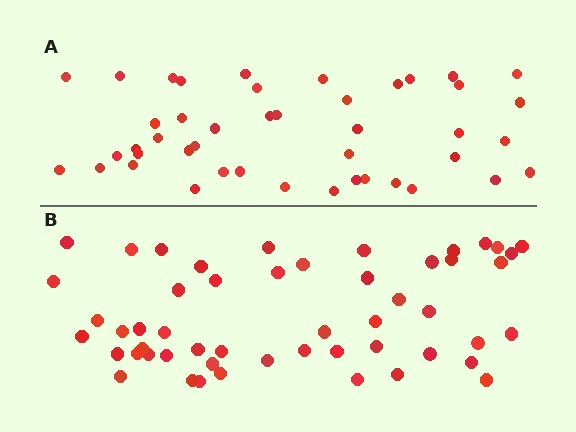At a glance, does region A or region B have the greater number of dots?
Region B (the bottom region) has more dots.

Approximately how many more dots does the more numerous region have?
Region B has roughly 8 or so more dots than region A.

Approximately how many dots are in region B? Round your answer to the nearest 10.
About 50 dots. (The exact count is 52, which rounds to 50.)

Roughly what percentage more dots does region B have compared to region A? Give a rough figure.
About 20% more.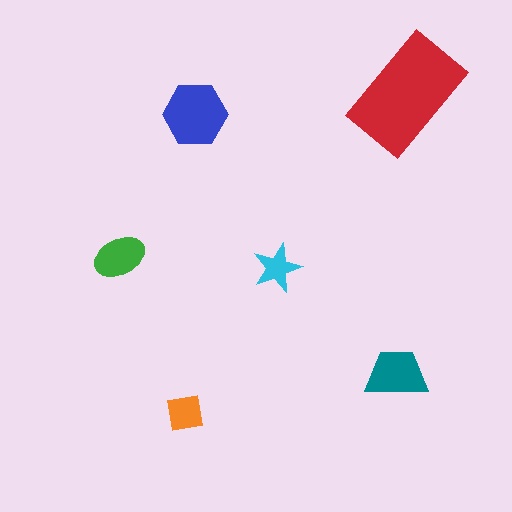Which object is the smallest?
The cyan star.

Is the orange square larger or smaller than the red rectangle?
Smaller.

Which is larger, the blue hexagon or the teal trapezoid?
The blue hexagon.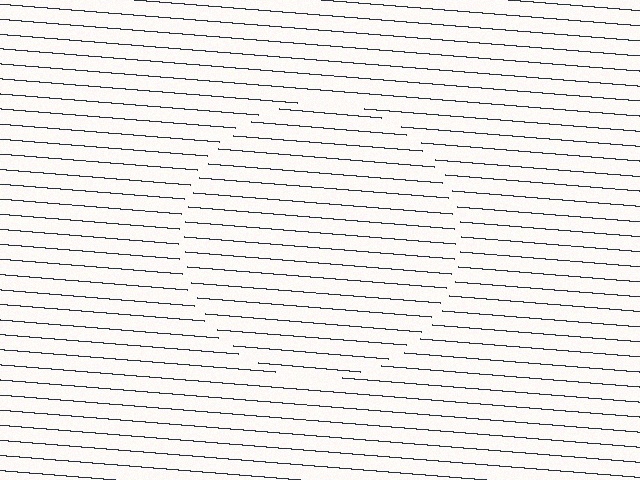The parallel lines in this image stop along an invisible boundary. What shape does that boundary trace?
An illusory circle. The interior of the shape contains the same grating, shifted by half a period — the contour is defined by the phase discontinuity where line-ends from the inner and outer gratings abut.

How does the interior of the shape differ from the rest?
The interior of the shape contains the same grating, shifted by half a period — the contour is defined by the phase discontinuity where line-ends from the inner and outer gratings abut.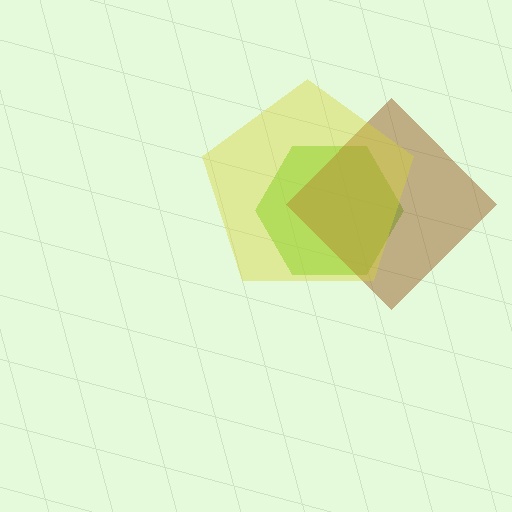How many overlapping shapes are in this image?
There are 3 overlapping shapes in the image.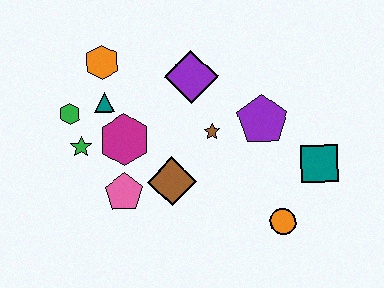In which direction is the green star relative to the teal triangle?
The green star is below the teal triangle.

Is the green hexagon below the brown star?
No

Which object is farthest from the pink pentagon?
The teal square is farthest from the pink pentagon.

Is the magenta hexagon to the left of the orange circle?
Yes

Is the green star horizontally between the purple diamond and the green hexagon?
Yes